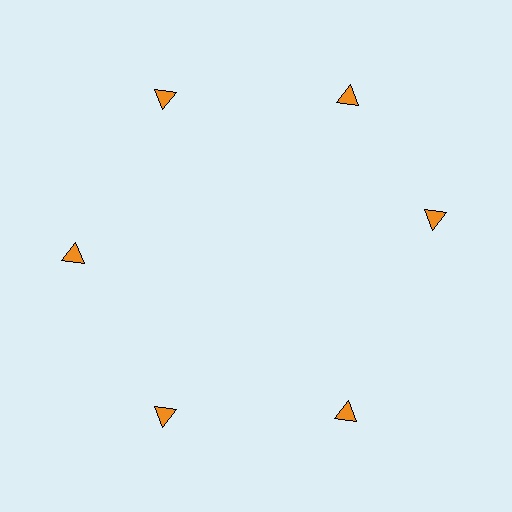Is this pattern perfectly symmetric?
No. The 6 orange triangles are arranged in a ring, but one element near the 3 o'clock position is rotated out of alignment along the ring, breaking the 6-fold rotational symmetry.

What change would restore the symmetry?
The symmetry would be restored by rotating it back into even spacing with its neighbors so that all 6 triangles sit at equal angles and equal distance from the center.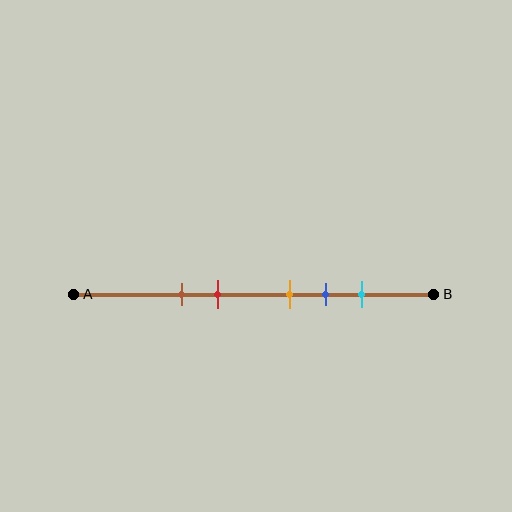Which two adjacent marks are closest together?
The orange and blue marks are the closest adjacent pair.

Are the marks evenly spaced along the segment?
No, the marks are not evenly spaced.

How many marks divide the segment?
There are 5 marks dividing the segment.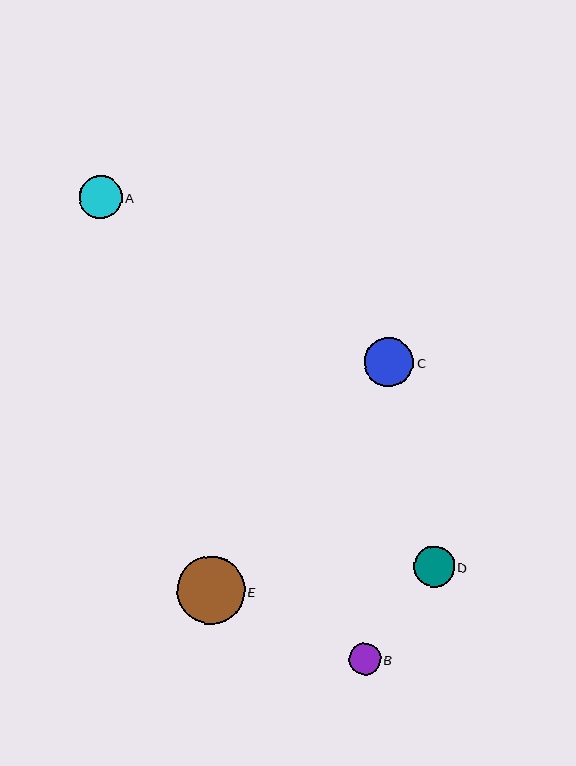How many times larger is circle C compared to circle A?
Circle C is approximately 1.1 times the size of circle A.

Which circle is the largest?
Circle E is the largest with a size of approximately 68 pixels.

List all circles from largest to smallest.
From largest to smallest: E, C, A, D, B.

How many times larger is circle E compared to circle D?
Circle E is approximately 1.7 times the size of circle D.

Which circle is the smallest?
Circle B is the smallest with a size of approximately 32 pixels.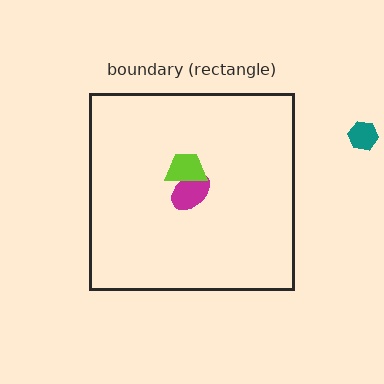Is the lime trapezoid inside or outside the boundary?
Inside.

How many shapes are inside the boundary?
3 inside, 1 outside.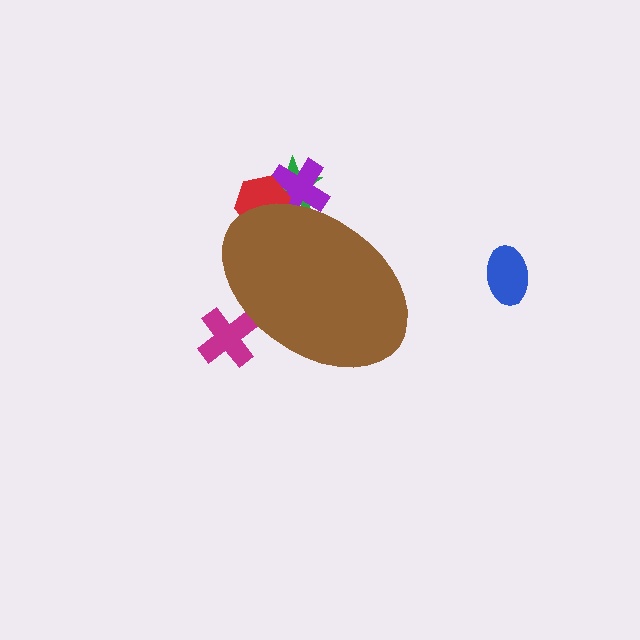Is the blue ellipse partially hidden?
No, the blue ellipse is fully visible.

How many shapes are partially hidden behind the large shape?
4 shapes are partially hidden.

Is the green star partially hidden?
Yes, the green star is partially hidden behind the brown ellipse.